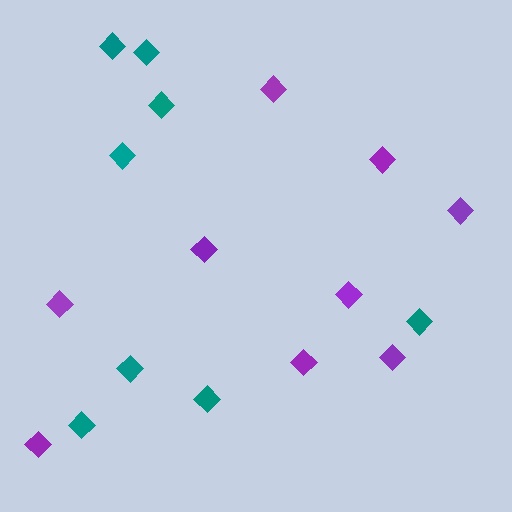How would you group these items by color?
There are 2 groups: one group of purple diamonds (9) and one group of teal diamonds (8).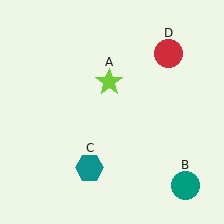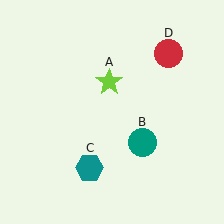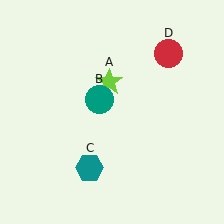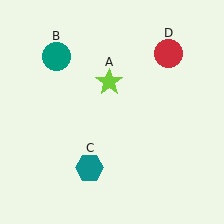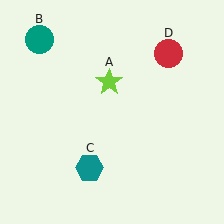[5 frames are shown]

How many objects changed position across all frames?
1 object changed position: teal circle (object B).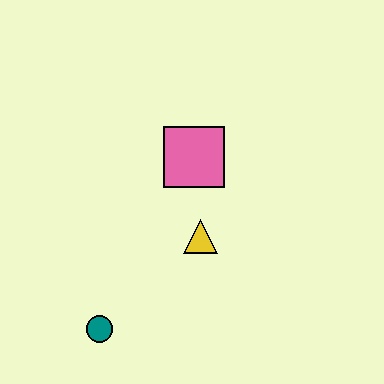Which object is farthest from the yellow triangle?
The teal circle is farthest from the yellow triangle.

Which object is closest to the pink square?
The yellow triangle is closest to the pink square.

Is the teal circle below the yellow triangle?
Yes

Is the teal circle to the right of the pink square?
No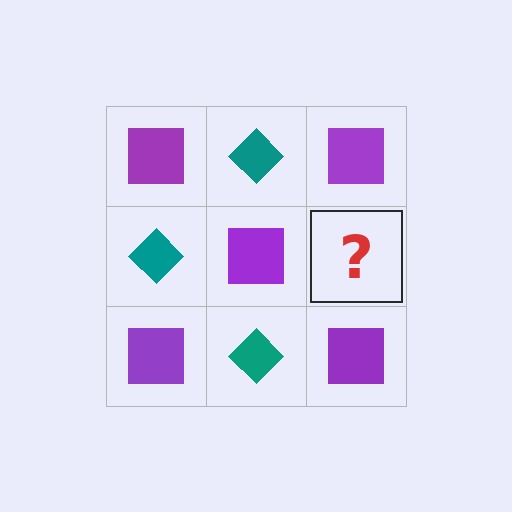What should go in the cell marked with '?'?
The missing cell should contain a teal diamond.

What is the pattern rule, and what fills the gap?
The rule is that it alternates purple square and teal diamond in a checkerboard pattern. The gap should be filled with a teal diamond.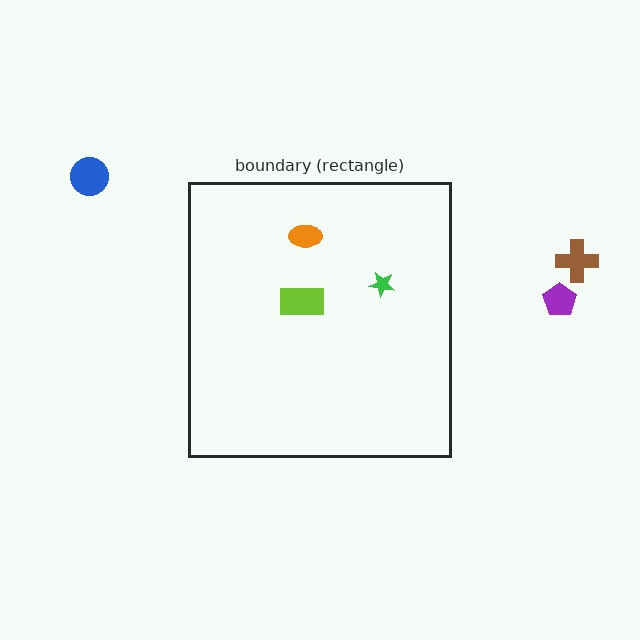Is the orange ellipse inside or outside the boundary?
Inside.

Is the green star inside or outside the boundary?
Inside.